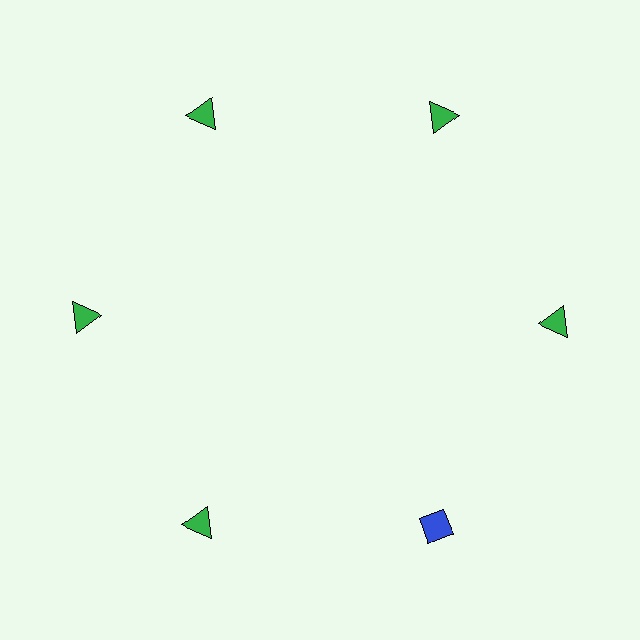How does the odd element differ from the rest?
It differs in both color (blue instead of green) and shape (diamond instead of triangle).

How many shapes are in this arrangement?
There are 6 shapes arranged in a ring pattern.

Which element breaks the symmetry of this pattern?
The blue diamond at roughly the 5 o'clock position breaks the symmetry. All other shapes are green triangles.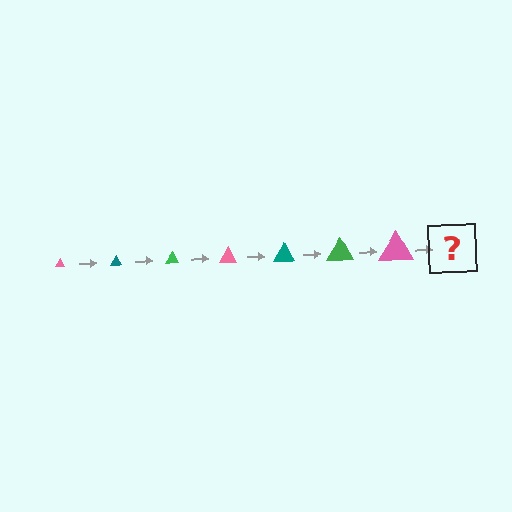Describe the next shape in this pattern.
It should be a teal triangle, larger than the previous one.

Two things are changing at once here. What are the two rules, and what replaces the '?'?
The two rules are that the triangle grows larger each step and the color cycles through pink, teal, and green. The '?' should be a teal triangle, larger than the previous one.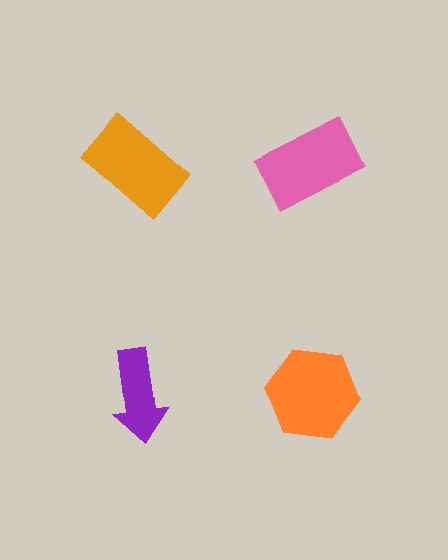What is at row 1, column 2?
A pink rectangle.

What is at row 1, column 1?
An orange rectangle.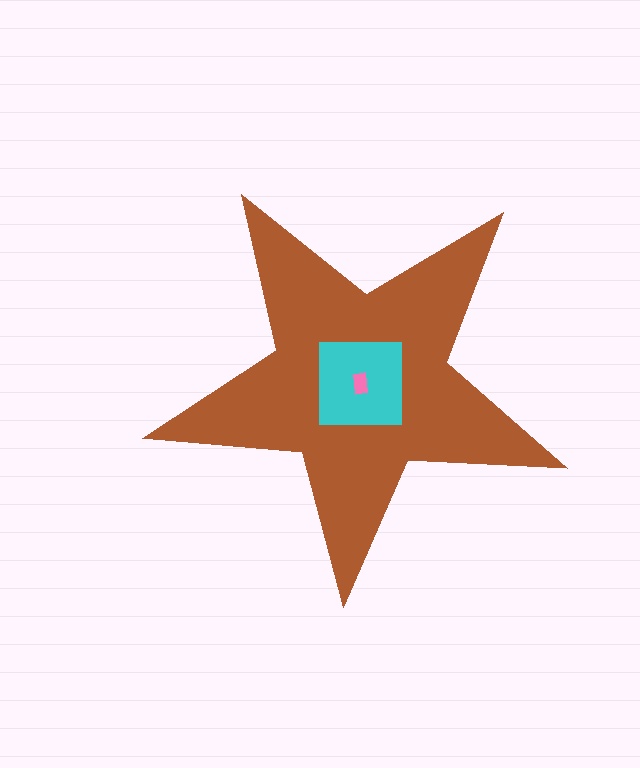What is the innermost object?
The pink rectangle.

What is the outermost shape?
The brown star.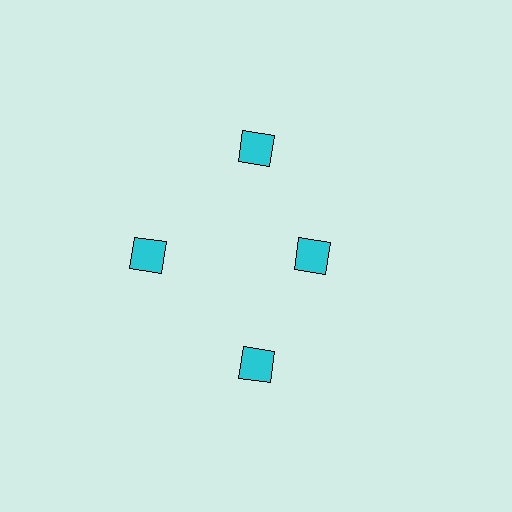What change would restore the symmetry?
The symmetry would be restored by moving it outward, back onto the ring so that all 4 diamonds sit at equal angles and equal distance from the center.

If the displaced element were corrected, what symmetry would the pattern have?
It would have 4-fold rotational symmetry — the pattern would map onto itself every 90 degrees.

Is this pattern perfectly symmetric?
No. The 4 cyan diamonds are arranged in a ring, but one element near the 3 o'clock position is pulled inward toward the center, breaking the 4-fold rotational symmetry.